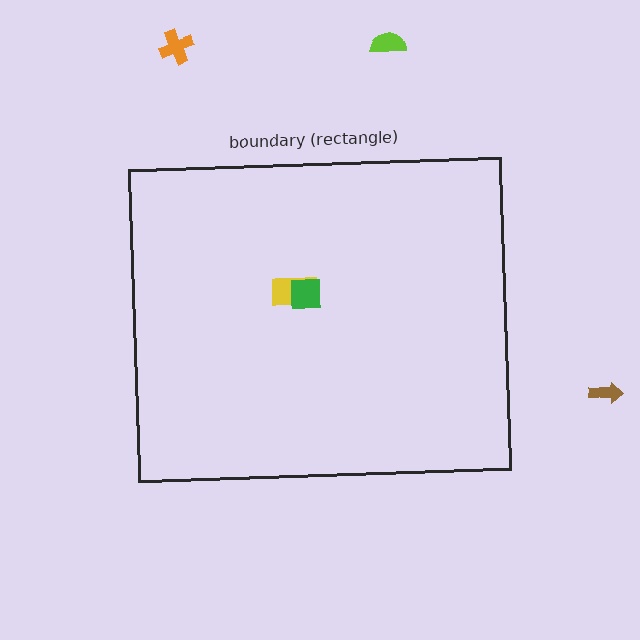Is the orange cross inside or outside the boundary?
Outside.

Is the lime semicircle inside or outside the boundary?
Outside.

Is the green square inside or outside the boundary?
Inside.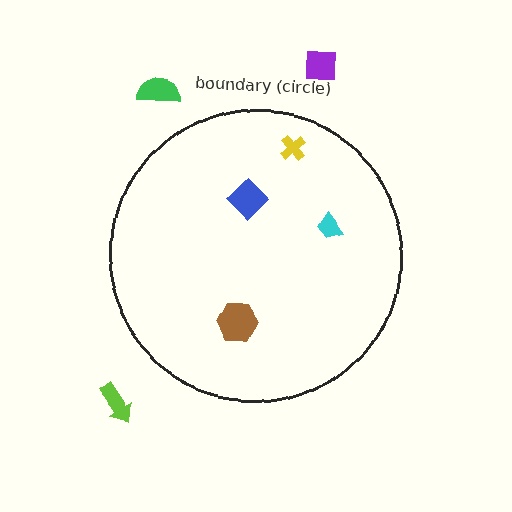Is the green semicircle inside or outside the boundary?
Outside.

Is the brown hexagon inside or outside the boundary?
Inside.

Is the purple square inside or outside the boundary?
Outside.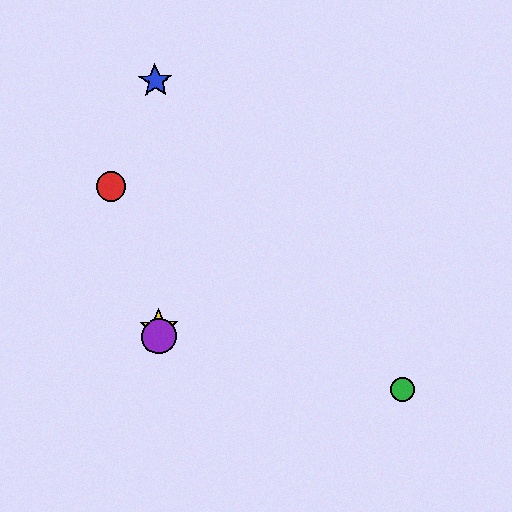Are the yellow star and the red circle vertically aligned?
No, the yellow star is at x≈159 and the red circle is at x≈111.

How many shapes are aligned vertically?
3 shapes (the blue star, the yellow star, the purple circle) are aligned vertically.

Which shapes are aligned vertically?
The blue star, the yellow star, the purple circle are aligned vertically.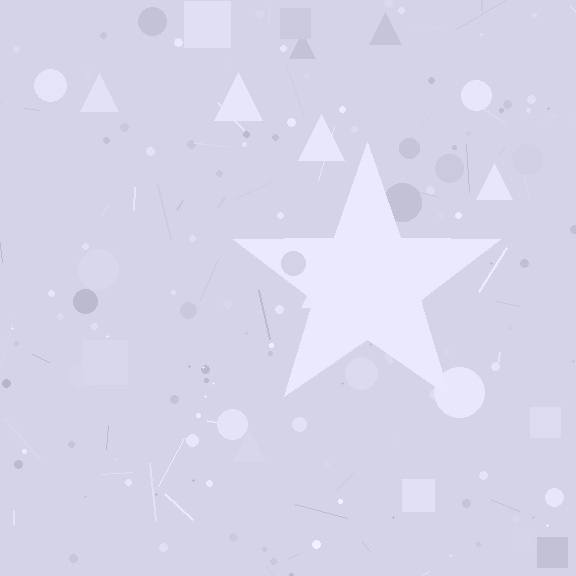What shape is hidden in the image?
A star is hidden in the image.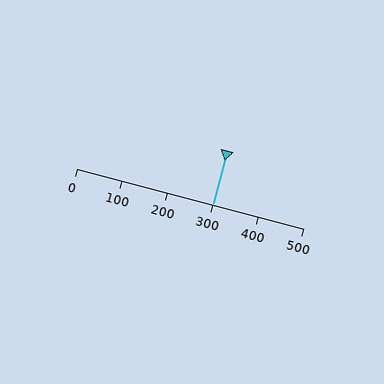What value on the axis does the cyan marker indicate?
The marker indicates approximately 300.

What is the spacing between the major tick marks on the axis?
The major ticks are spaced 100 apart.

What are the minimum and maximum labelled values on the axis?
The axis runs from 0 to 500.